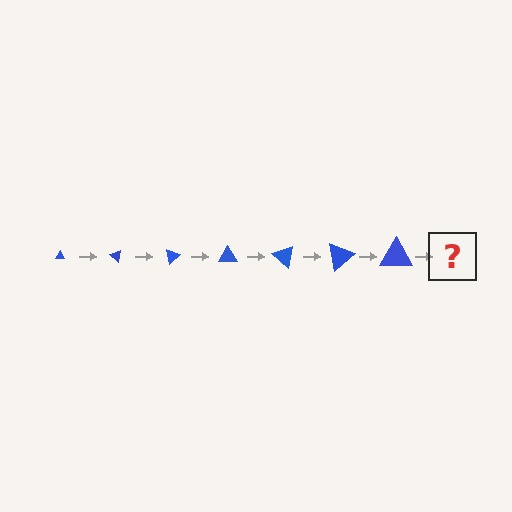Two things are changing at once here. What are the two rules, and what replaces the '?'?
The two rules are that the triangle grows larger each step and it rotates 40 degrees each step. The '?' should be a triangle, larger than the previous one and rotated 280 degrees from the start.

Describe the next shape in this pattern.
It should be a triangle, larger than the previous one and rotated 280 degrees from the start.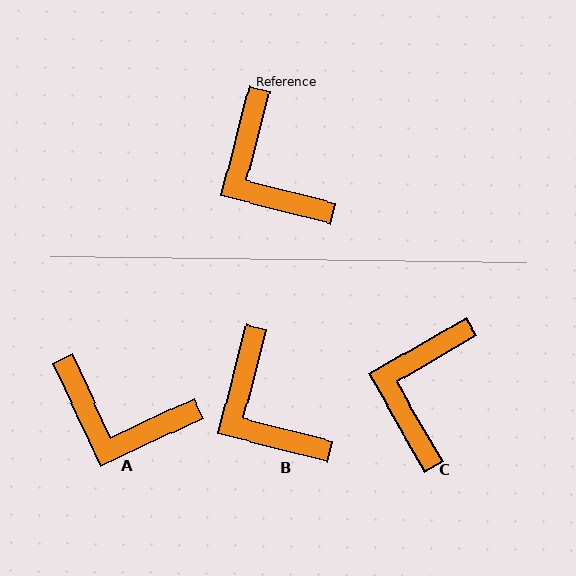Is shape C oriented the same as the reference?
No, it is off by about 46 degrees.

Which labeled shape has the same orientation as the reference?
B.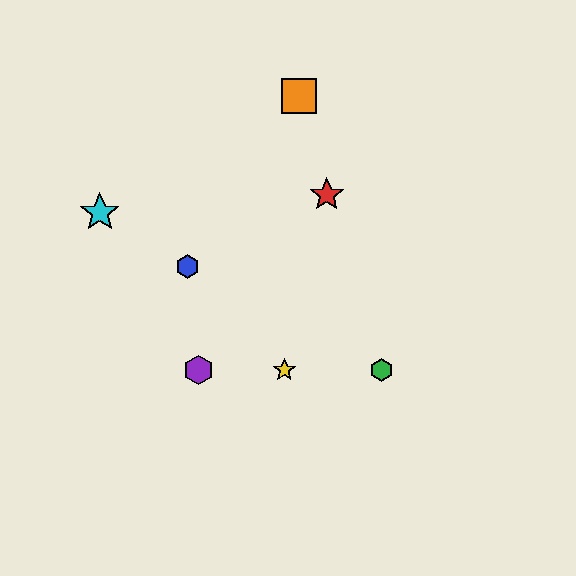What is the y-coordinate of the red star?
The red star is at y≈195.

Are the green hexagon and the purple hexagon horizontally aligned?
Yes, both are at y≈370.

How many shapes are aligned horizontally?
3 shapes (the green hexagon, the yellow star, the purple hexagon) are aligned horizontally.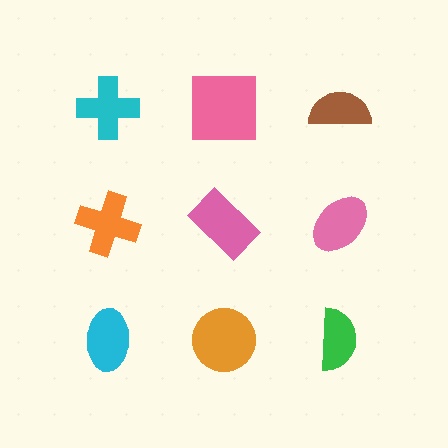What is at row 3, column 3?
A green semicircle.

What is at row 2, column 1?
An orange cross.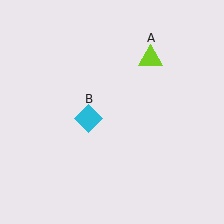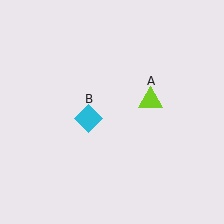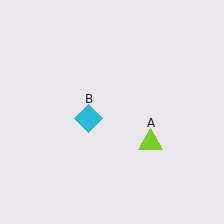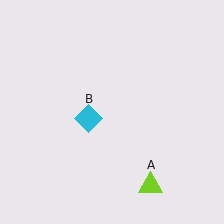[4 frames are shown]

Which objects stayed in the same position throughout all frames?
Cyan diamond (object B) remained stationary.